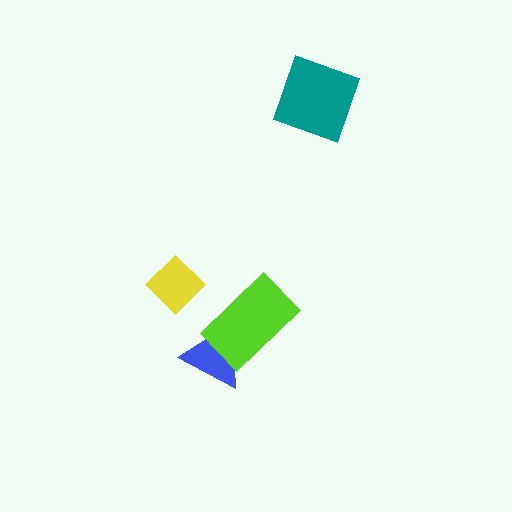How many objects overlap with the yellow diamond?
0 objects overlap with the yellow diamond.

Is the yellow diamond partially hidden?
No, no other shape covers it.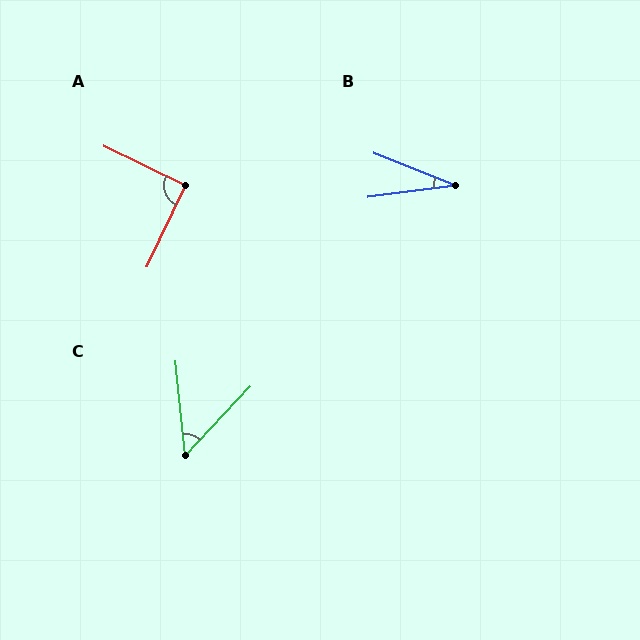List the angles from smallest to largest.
B (29°), C (49°), A (90°).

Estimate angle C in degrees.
Approximately 49 degrees.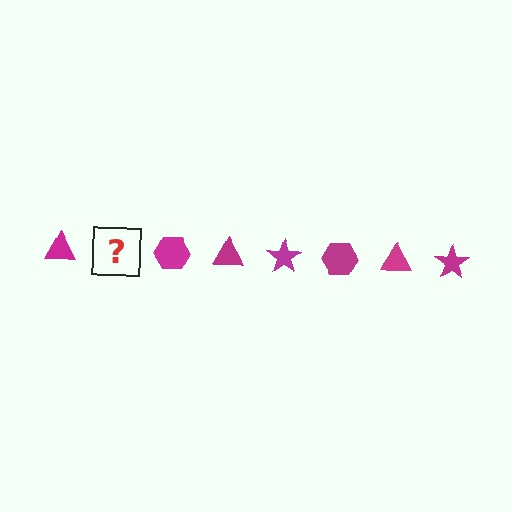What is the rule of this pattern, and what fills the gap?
The rule is that the pattern cycles through triangle, star, hexagon shapes in magenta. The gap should be filled with a magenta star.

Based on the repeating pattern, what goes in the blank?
The blank should be a magenta star.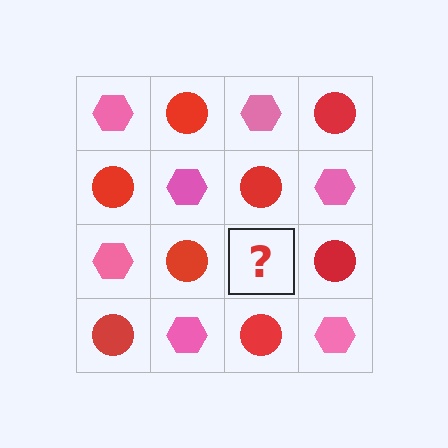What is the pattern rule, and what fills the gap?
The rule is that it alternates pink hexagon and red circle in a checkerboard pattern. The gap should be filled with a pink hexagon.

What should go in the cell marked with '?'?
The missing cell should contain a pink hexagon.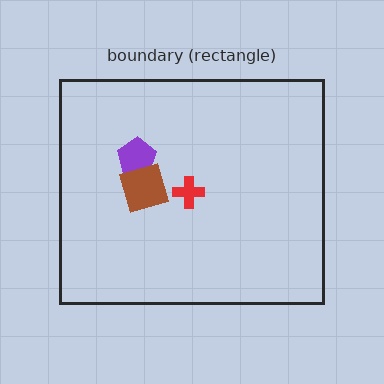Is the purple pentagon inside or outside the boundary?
Inside.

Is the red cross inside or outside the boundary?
Inside.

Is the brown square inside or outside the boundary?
Inside.